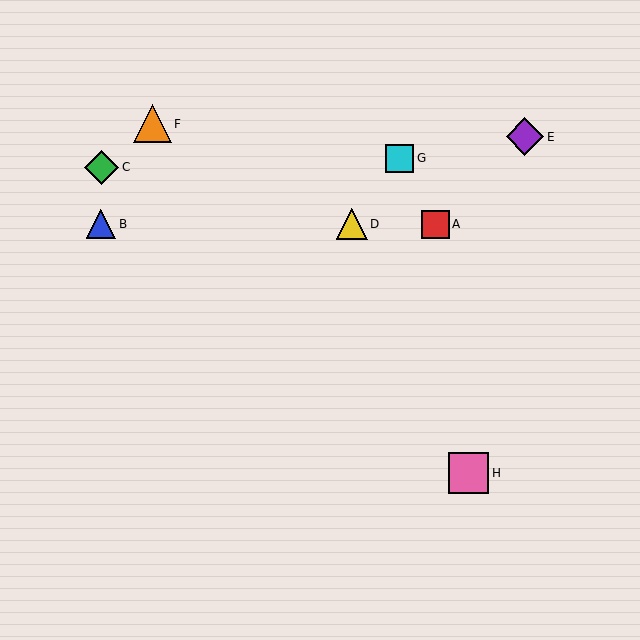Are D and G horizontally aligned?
No, D is at y≈224 and G is at y≈158.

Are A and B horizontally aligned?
Yes, both are at y≈224.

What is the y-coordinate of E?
Object E is at y≈137.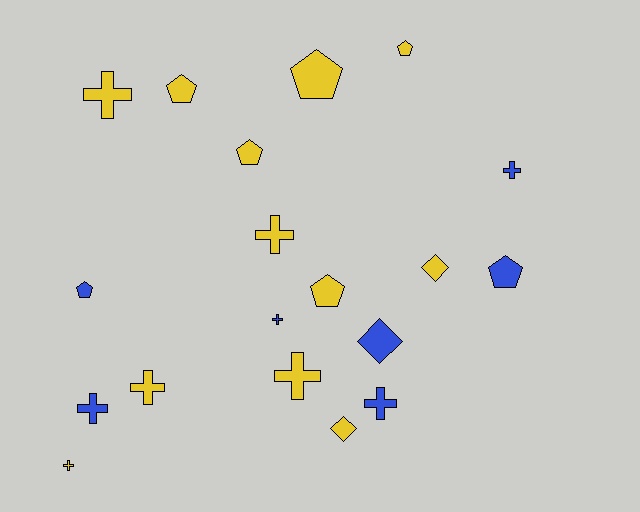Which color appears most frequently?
Yellow, with 12 objects.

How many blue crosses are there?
There are 4 blue crosses.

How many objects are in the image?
There are 19 objects.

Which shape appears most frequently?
Cross, with 9 objects.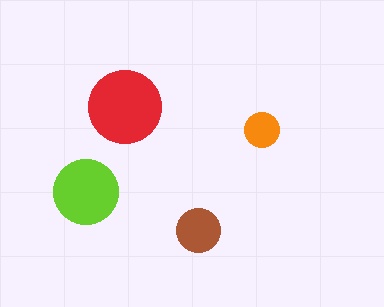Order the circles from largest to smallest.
the red one, the lime one, the brown one, the orange one.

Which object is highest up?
The red circle is topmost.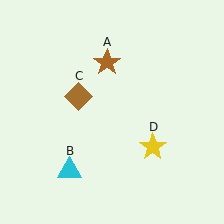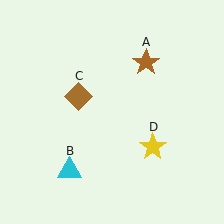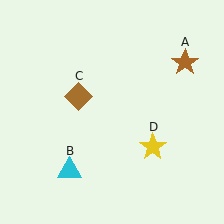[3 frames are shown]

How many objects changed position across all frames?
1 object changed position: brown star (object A).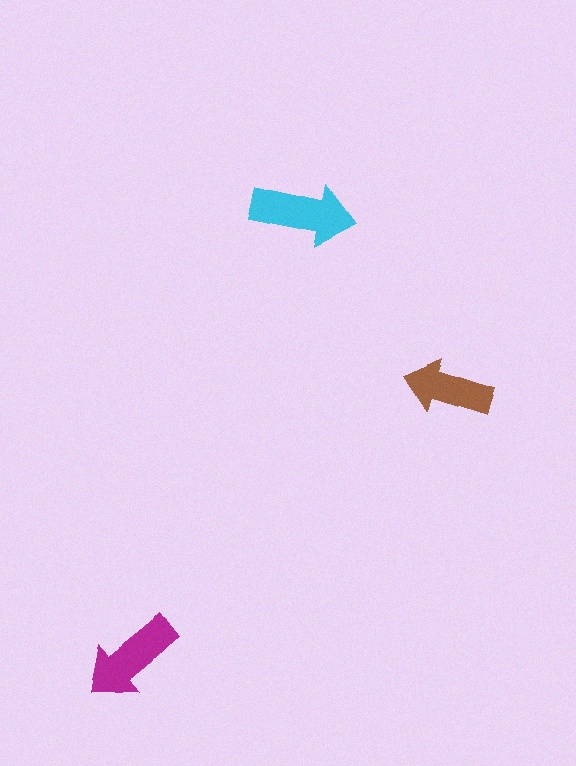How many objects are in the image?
There are 3 objects in the image.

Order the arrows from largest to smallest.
the cyan one, the magenta one, the brown one.